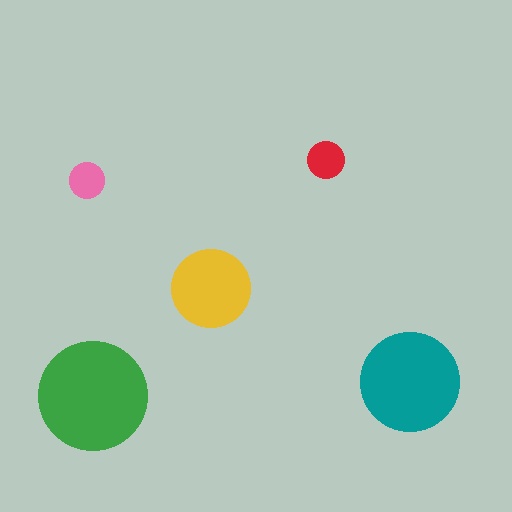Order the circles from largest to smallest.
the green one, the teal one, the yellow one, the red one, the pink one.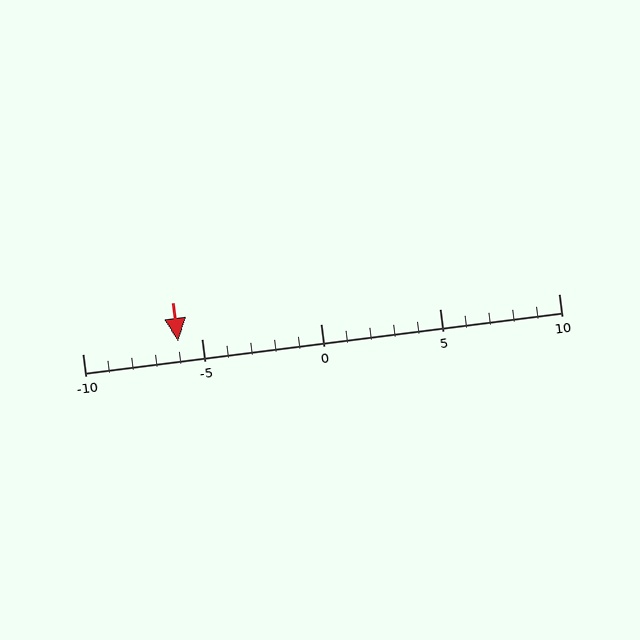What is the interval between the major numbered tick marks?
The major tick marks are spaced 5 units apart.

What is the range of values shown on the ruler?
The ruler shows values from -10 to 10.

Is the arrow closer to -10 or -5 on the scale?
The arrow is closer to -5.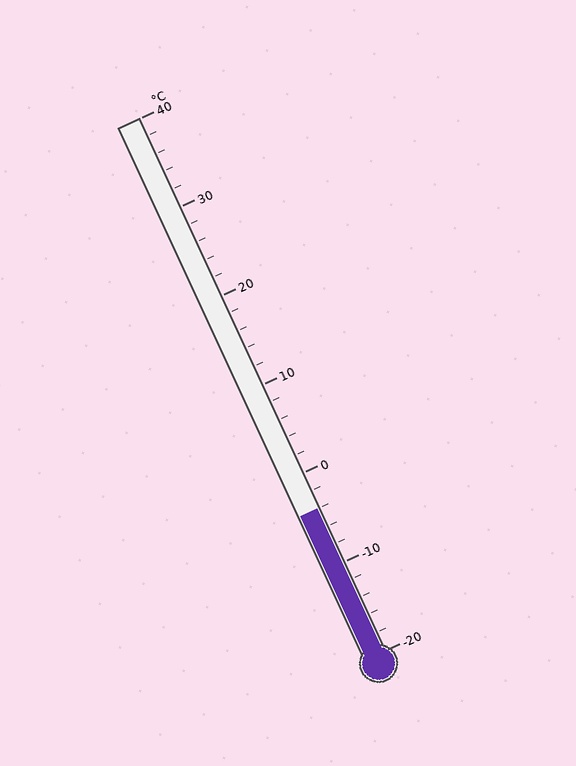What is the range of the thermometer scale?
The thermometer scale ranges from -20°C to 40°C.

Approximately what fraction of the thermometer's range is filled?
The thermometer is filled to approximately 25% of its range.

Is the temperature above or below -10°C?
The temperature is above -10°C.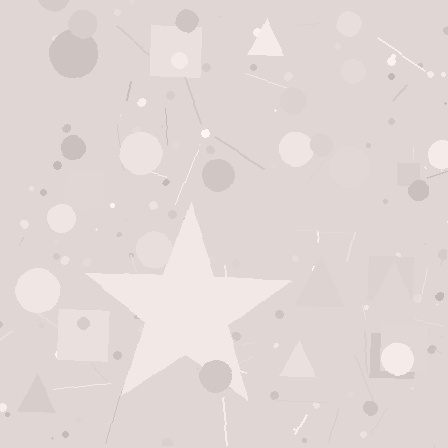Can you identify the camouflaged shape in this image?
The camouflaged shape is a star.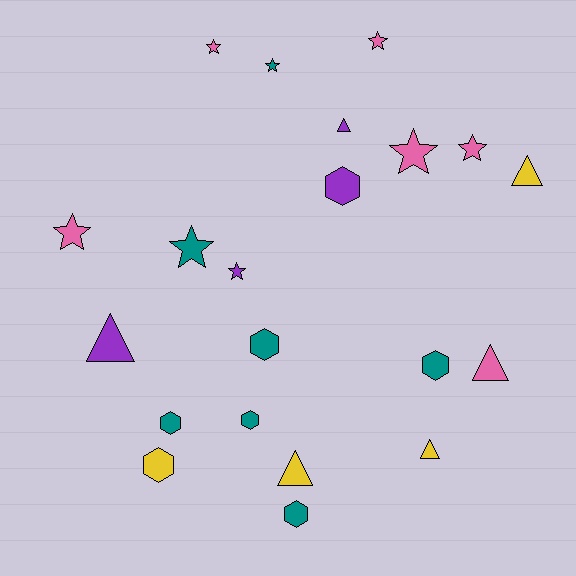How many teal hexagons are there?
There are 5 teal hexagons.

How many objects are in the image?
There are 21 objects.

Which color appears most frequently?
Teal, with 7 objects.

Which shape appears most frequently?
Star, with 8 objects.